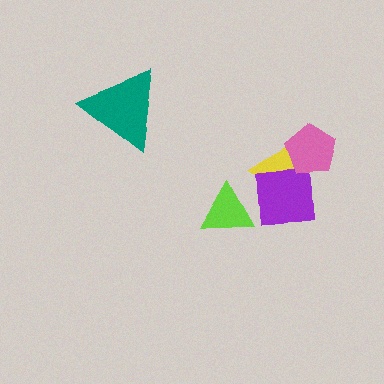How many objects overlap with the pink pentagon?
1 object overlaps with the pink pentagon.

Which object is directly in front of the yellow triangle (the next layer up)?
The purple square is directly in front of the yellow triangle.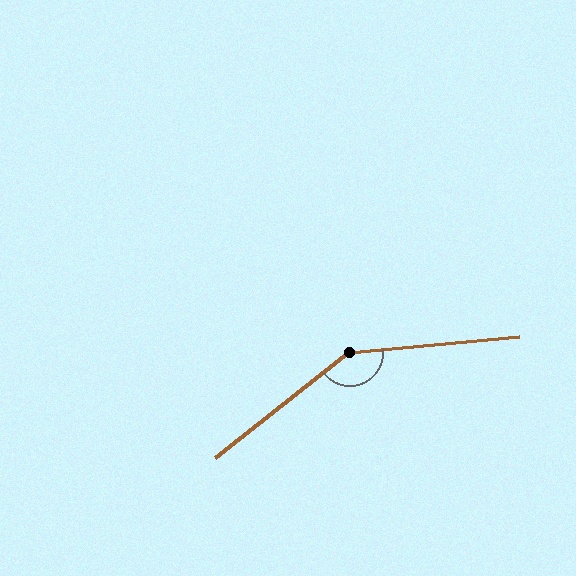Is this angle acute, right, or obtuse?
It is obtuse.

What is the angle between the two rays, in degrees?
Approximately 147 degrees.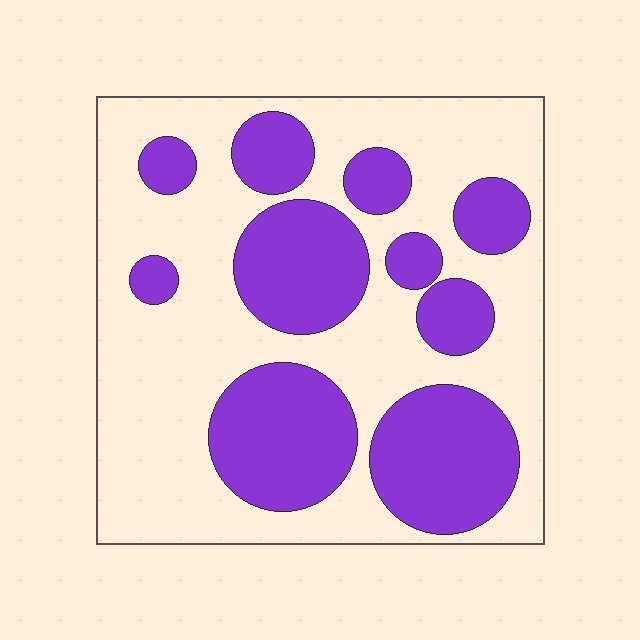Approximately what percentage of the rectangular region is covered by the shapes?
Approximately 40%.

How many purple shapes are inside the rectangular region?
10.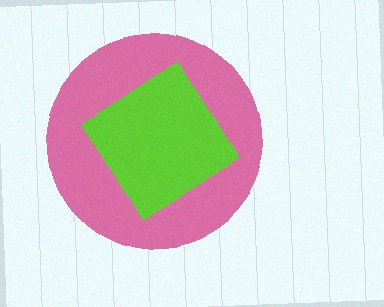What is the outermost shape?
The pink circle.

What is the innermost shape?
The lime diamond.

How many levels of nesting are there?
2.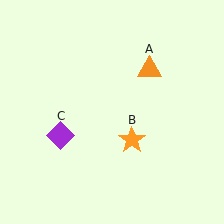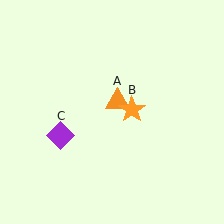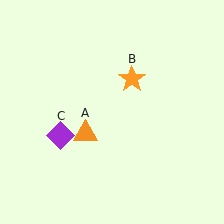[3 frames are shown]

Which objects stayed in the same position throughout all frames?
Purple diamond (object C) remained stationary.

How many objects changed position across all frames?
2 objects changed position: orange triangle (object A), orange star (object B).